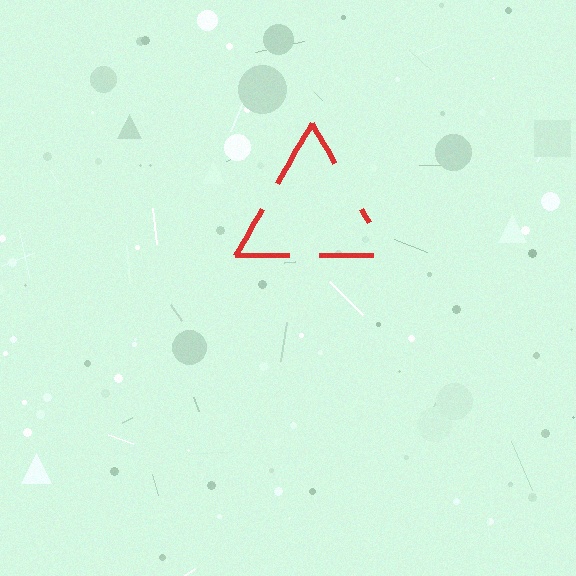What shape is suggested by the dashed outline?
The dashed outline suggests a triangle.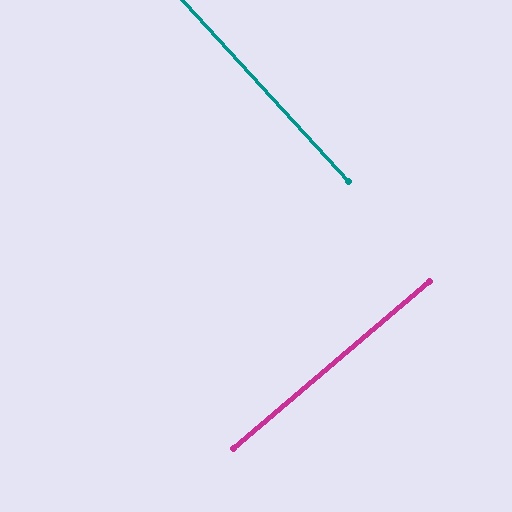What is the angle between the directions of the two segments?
Approximately 88 degrees.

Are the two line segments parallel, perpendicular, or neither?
Perpendicular — they meet at approximately 88°.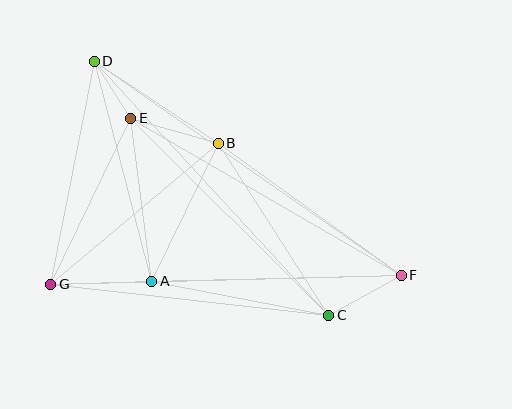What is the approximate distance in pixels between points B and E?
The distance between B and E is approximately 91 pixels.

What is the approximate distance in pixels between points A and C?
The distance between A and C is approximately 180 pixels.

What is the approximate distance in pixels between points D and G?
The distance between D and G is approximately 227 pixels.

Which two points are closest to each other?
Points D and E are closest to each other.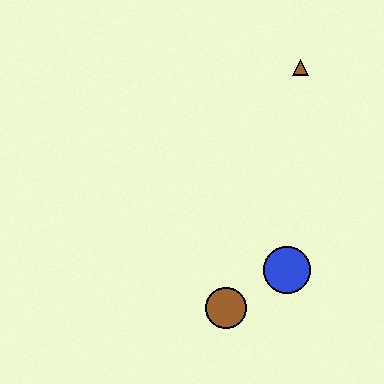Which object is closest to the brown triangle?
The blue circle is closest to the brown triangle.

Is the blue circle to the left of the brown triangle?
Yes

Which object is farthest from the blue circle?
The brown triangle is farthest from the blue circle.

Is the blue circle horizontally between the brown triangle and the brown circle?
Yes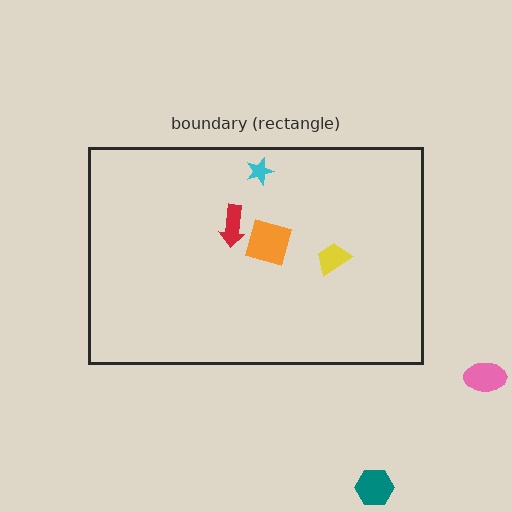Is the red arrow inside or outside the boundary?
Inside.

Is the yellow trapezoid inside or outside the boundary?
Inside.